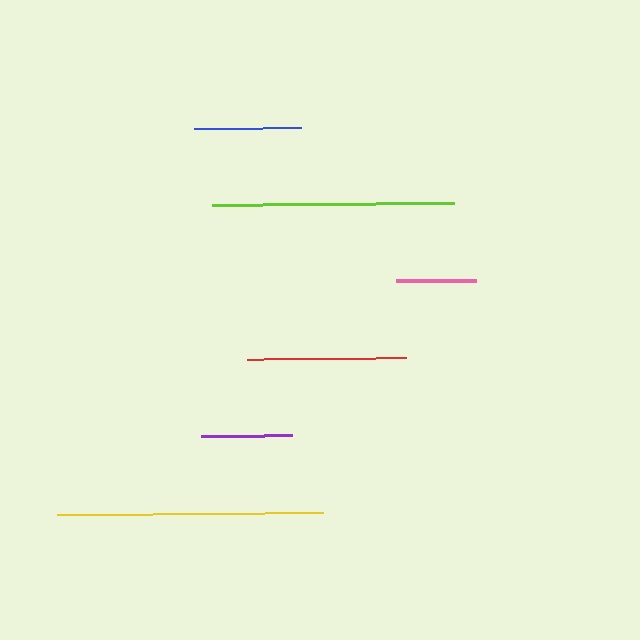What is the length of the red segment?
The red segment is approximately 159 pixels long.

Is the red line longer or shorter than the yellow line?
The yellow line is longer than the red line.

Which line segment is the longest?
The yellow line is the longest at approximately 266 pixels.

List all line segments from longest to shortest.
From longest to shortest: yellow, lime, red, blue, purple, pink.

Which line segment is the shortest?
The pink line is the shortest at approximately 80 pixels.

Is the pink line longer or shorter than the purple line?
The purple line is longer than the pink line.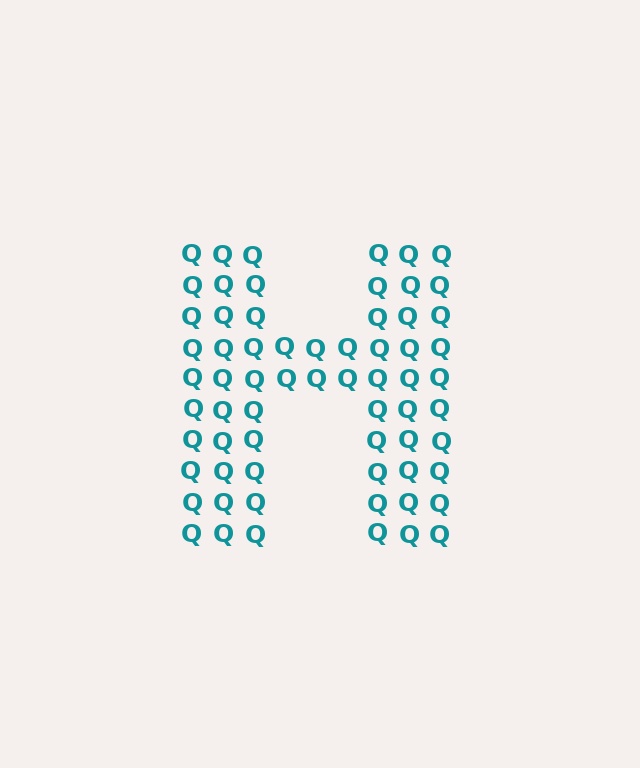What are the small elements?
The small elements are letter Q's.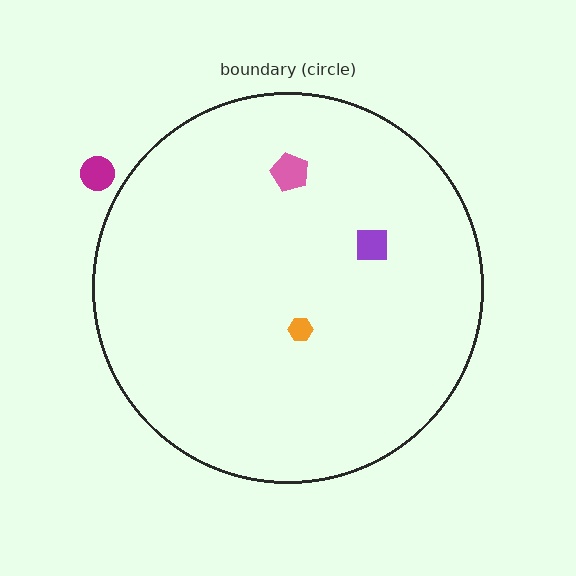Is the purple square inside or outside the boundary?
Inside.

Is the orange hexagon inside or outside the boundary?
Inside.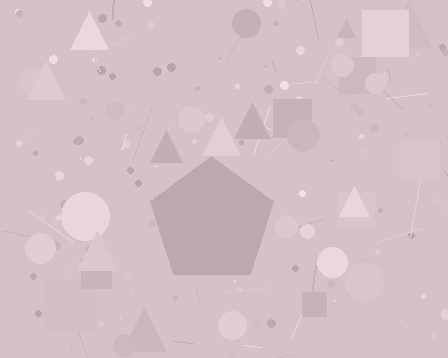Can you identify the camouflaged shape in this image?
The camouflaged shape is a pentagon.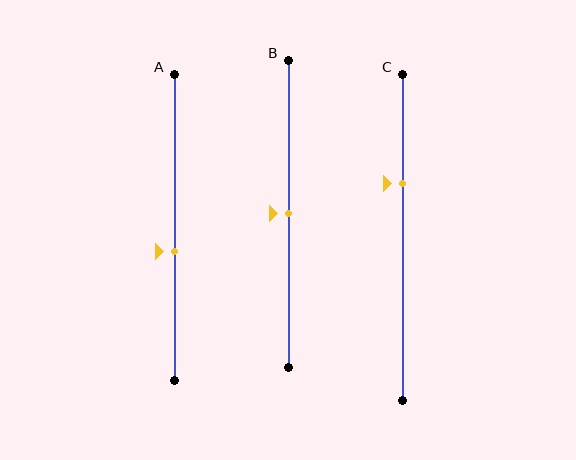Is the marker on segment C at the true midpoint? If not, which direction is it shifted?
No, the marker on segment C is shifted upward by about 17% of the segment length.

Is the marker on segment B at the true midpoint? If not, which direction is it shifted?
Yes, the marker on segment B is at the true midpoint.